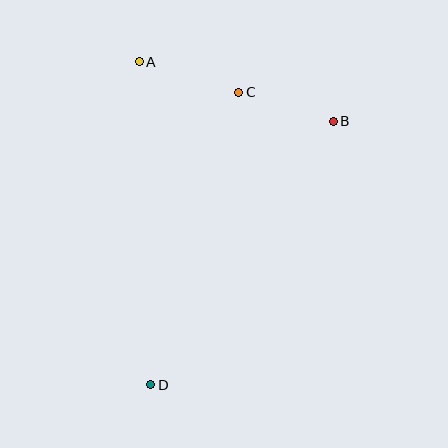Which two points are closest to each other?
Points B and C are closest to each other.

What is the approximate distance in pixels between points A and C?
The distance between A and C is approximately 104 pixels.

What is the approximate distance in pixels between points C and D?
The distance between C and D is approximately 305 pixels.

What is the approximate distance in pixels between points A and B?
The distance between A and B is approximately 203 pixels.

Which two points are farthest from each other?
Points A and D are farthest from each other.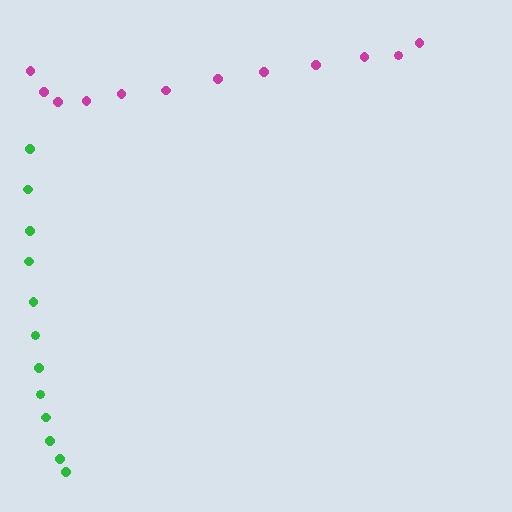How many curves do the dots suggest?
There are 2 distinct paths.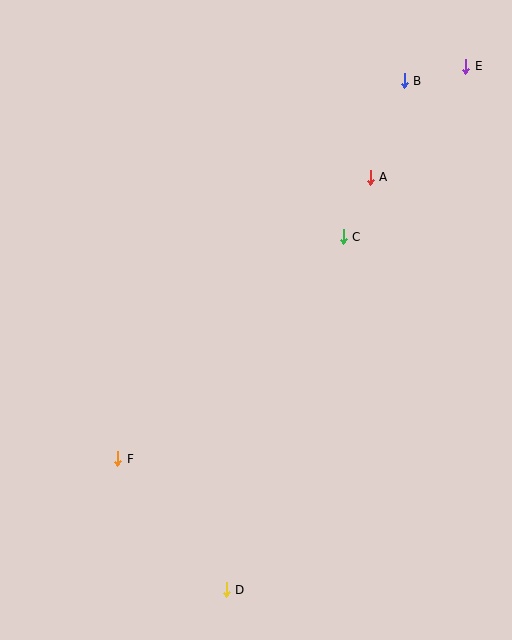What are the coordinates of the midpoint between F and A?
The midpoint between F and A is at (244, 318).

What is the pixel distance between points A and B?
The distance between A and B is 102 pixels.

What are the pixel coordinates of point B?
Point B is at (404, 81).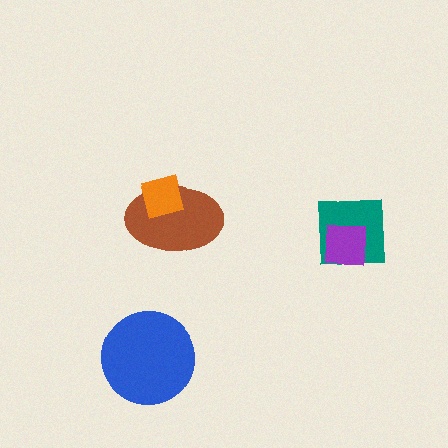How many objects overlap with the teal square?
1 object overlaps with the teal square.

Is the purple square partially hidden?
No, no other shape covers it.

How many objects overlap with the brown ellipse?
1 object overlaps with the brown ellipse.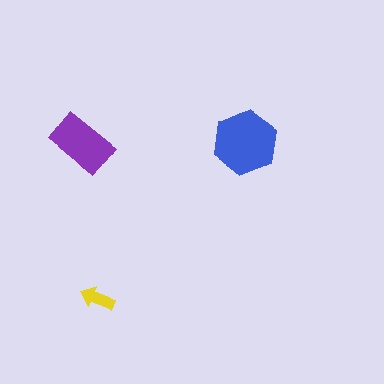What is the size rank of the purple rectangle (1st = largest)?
2nd.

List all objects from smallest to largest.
The yellow arrow, the purple rectangle, the blue hexagon.